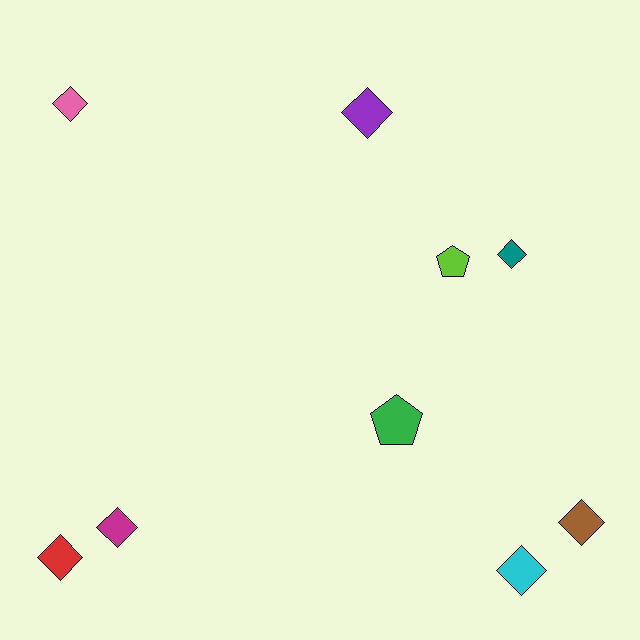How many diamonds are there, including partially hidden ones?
There are 7 diamonds.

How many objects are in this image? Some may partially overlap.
There are 9 objects.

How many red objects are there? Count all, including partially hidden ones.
There is 1 red object.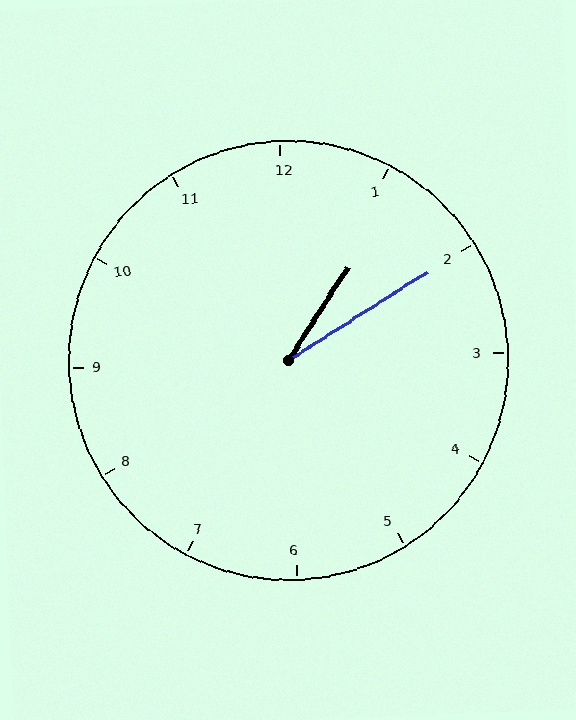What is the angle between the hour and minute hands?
Approximately 25 degrees.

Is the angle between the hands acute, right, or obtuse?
It is acute.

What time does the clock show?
1:10.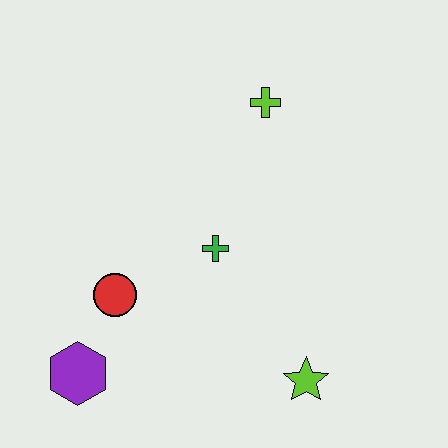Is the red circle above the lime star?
Yes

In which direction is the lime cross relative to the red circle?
The lime cross is above the red circle.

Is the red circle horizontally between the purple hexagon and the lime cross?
Yes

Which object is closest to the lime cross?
The green cross is closest to the lime cross.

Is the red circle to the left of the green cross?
Yes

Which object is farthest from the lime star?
The lime cross is farthest from the lime star.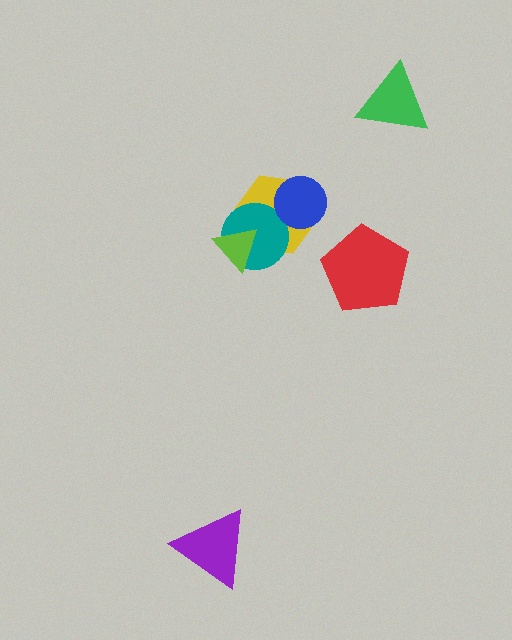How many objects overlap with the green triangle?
0 objects overlap with the green triangle.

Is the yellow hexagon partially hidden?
Yes, it is partially covered by another shape.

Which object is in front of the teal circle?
The lime triangle is in front of the teal circle.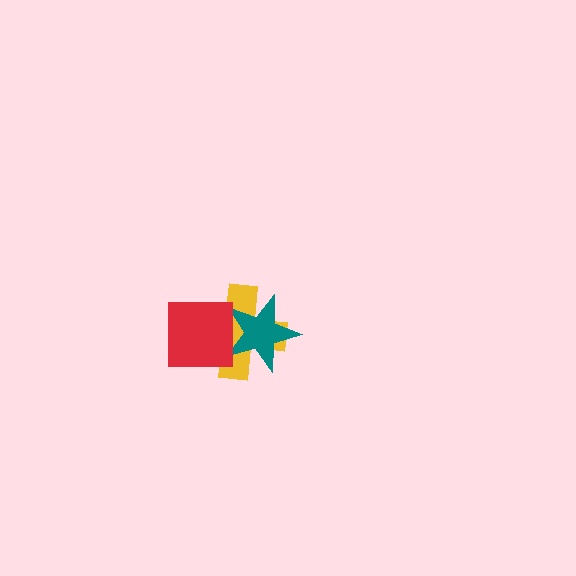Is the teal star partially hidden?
Yes, it is partially covered by another shape.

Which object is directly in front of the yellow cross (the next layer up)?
The teal star is directly in front of the yellow cross.